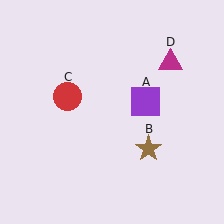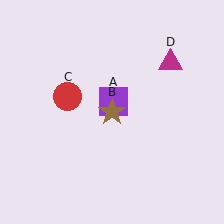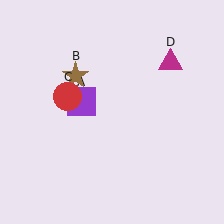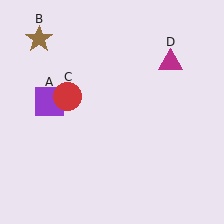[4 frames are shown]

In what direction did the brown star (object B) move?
The brown star (object B) moved up and to the left.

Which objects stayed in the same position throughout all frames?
Red circle (object C) and magenta triangle (object D) remained stationary.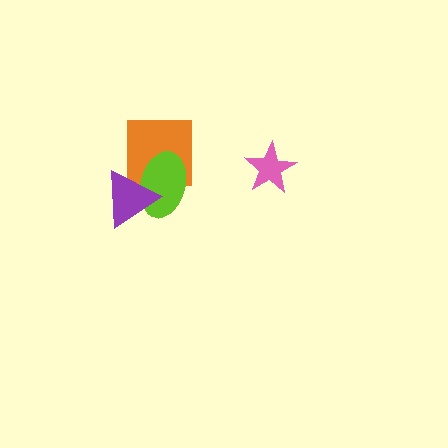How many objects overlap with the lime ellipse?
2 objects overlap with the lime ellipse.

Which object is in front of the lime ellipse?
The purple triangle is in front of the lime ellipse.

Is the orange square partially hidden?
Yes, it is partially covered by another shape.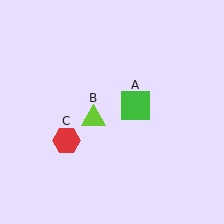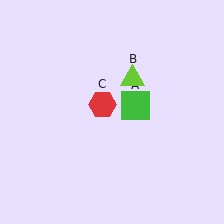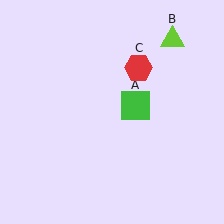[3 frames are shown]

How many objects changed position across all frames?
2 objects changed position: lime triangle (object B), red hexagon (object C).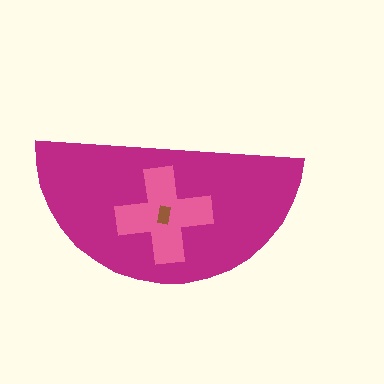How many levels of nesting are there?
3.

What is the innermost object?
The brown rectangle.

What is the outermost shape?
The magenta semicircle.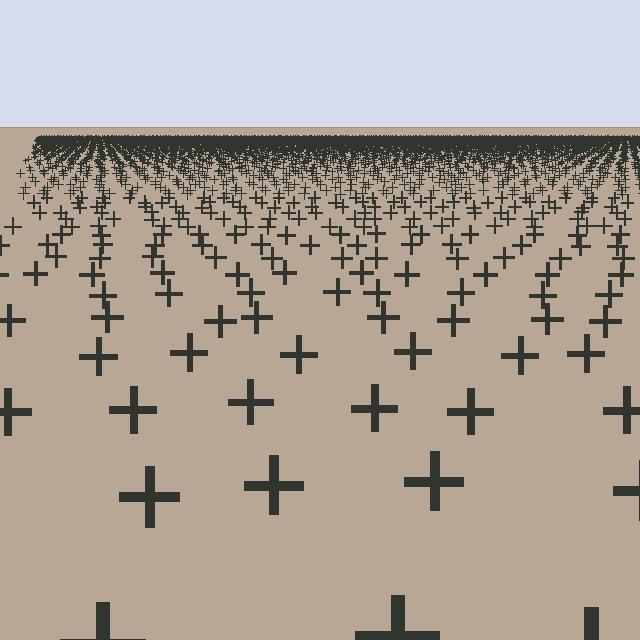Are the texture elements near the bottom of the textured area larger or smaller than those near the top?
Larger. Near the bottom, elements are closer to the viewer and appear at a bigger on-screen size.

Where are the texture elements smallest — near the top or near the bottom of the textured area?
Near the top.